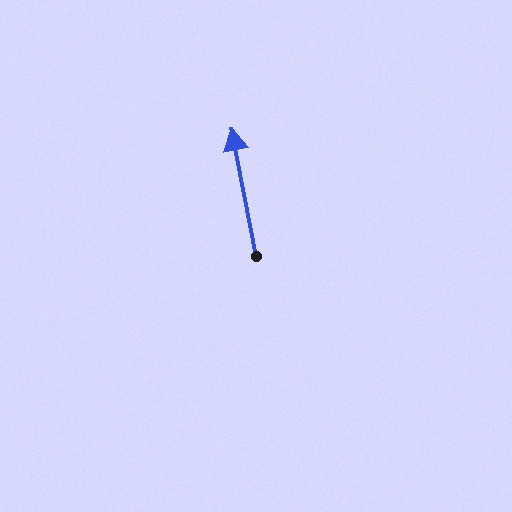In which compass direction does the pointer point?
North.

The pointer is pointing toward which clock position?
Roughly 12 o'clock.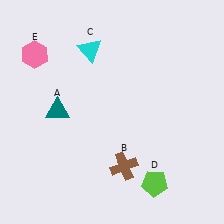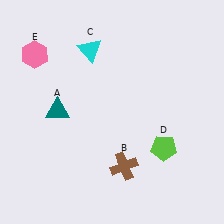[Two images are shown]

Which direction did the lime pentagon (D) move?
The lime pentagon (D) moved up.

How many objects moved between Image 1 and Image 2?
1 object moved between the two images.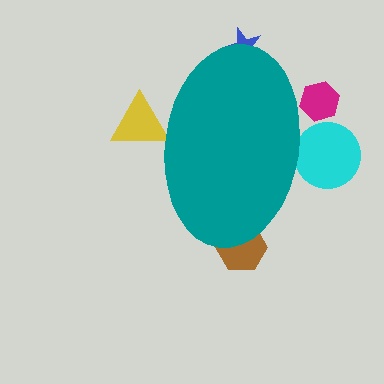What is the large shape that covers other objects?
A teal ellipse.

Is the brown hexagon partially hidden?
Yes, the brown hexagon is partially hidden behind the teal ellipse.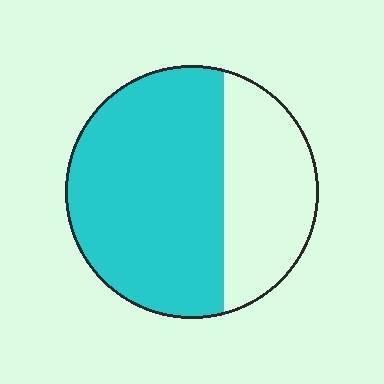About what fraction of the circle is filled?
About two thirds (2/3).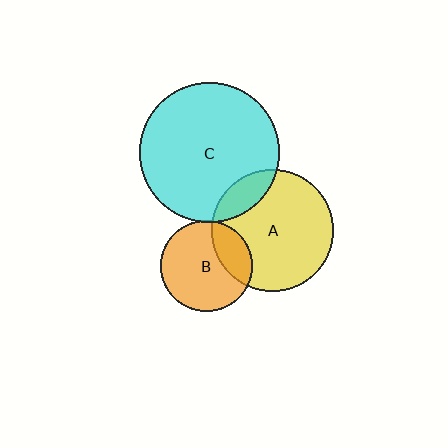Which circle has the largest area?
Circle C (cyan).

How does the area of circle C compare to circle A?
Approximately 1.3 times.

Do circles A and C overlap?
Yes.